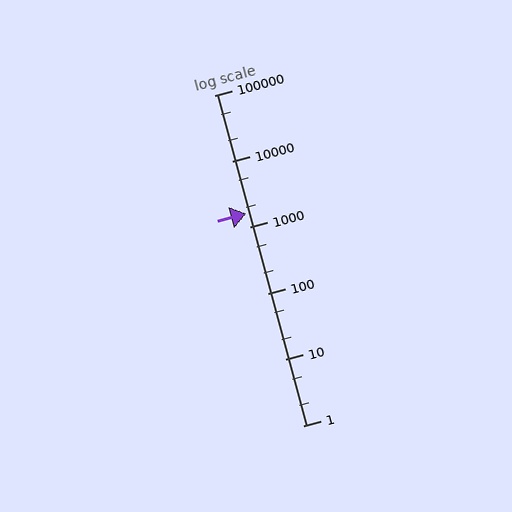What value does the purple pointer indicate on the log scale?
The pointer indicates approximately 1600.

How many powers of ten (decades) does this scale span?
The scale spans 5 decades, from 1 to 100000.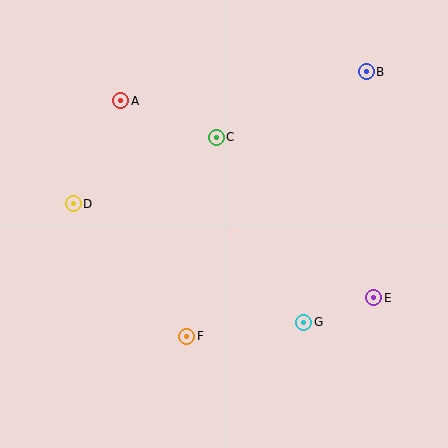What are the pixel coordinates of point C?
Point C is at (216, 137).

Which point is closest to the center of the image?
Point C at (216, 137) is closest to the center.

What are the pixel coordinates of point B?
Point B is at (366, 72).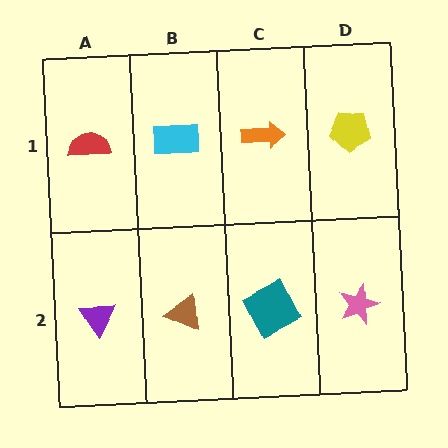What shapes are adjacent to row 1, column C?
A teal square (row 2, column C), a cyan rectangle (row 1, column B), a yellow pentagon (row 1, column D).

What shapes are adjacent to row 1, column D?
A pink star (row 2, column D), an orange arrow (row 1, column C).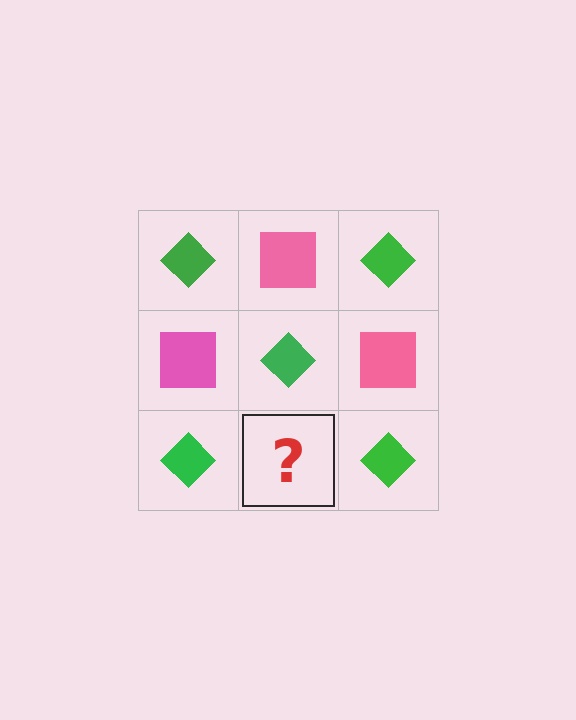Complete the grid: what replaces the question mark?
The question mark should be replaced with a pink square.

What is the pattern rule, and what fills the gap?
The rule is that it alternates green diamond and pink square in a checkerboard pattern. The gap should be filled with a pink square.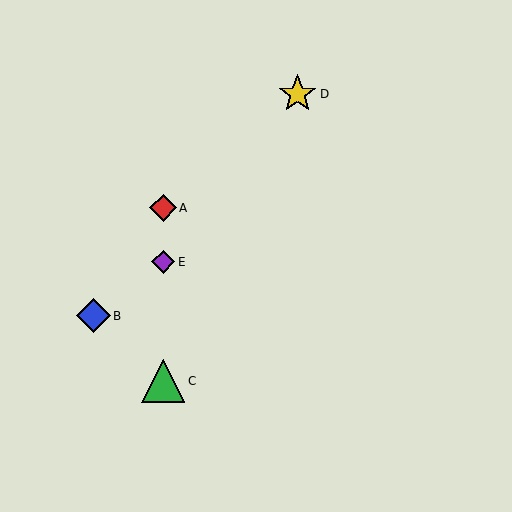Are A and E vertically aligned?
Yes, both are at x≈163.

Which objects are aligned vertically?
Objects A, C, E are aligned vertically.